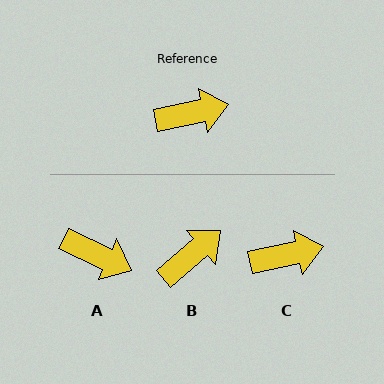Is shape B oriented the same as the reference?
No, it is off by about 28 degrees.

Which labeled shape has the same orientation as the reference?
C.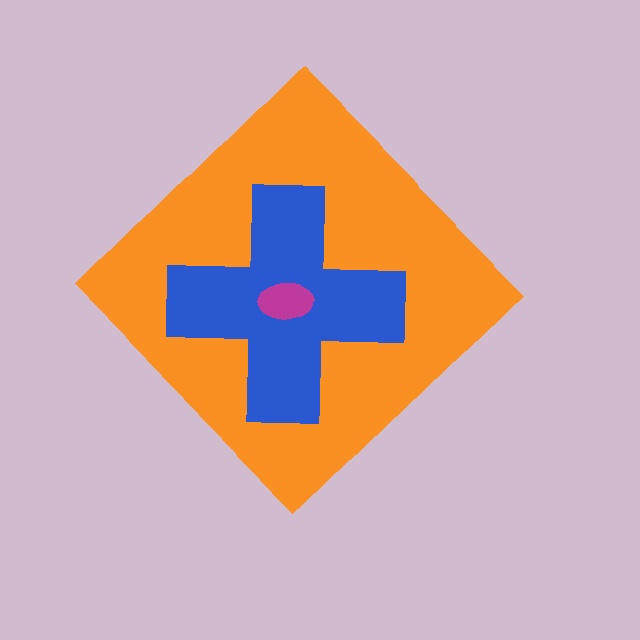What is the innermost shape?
The magenta ellipse.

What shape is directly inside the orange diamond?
The blue cross.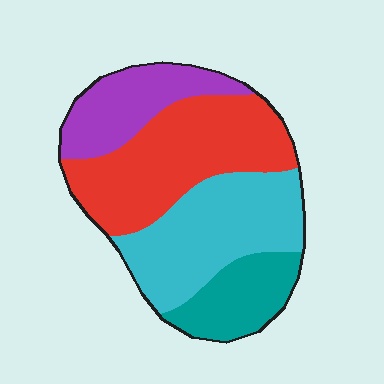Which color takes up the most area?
Red, at roughly 35%.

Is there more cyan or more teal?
Cyan.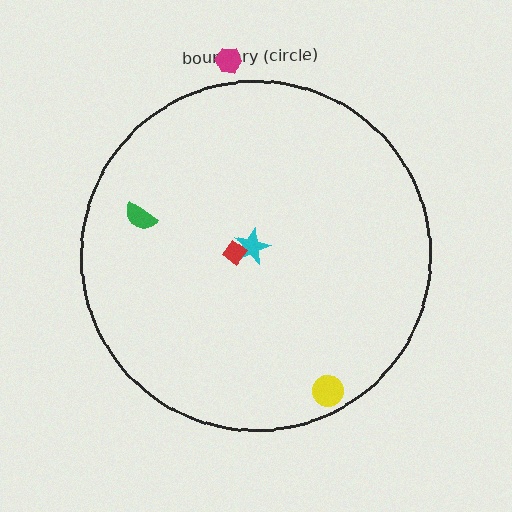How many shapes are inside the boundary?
4 inside, 1 outside.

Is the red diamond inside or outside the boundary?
Inside.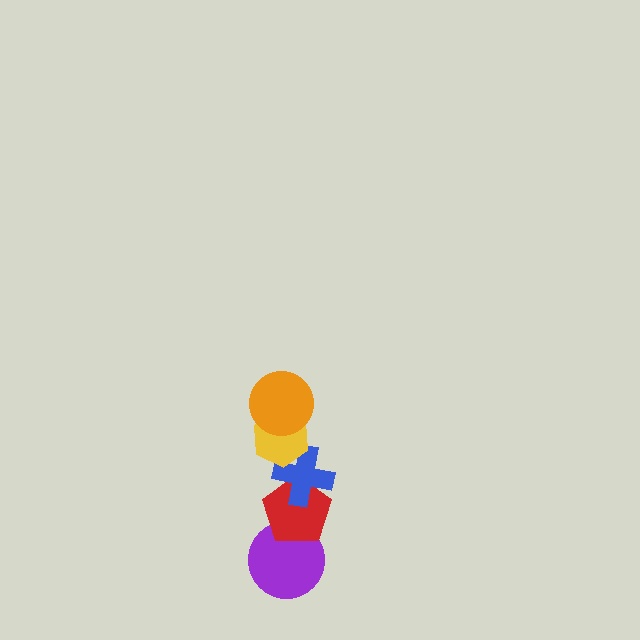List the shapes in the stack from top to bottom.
From top to bottom: the orange circle, the yellow hexagon, the blue cross, the red pentagon, the purple circle.